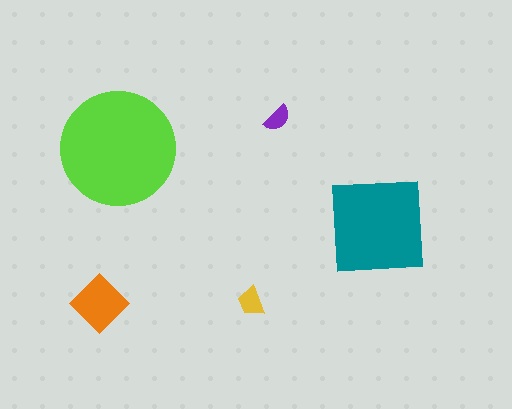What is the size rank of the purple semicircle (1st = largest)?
5th.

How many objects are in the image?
There are 5 objects in the image.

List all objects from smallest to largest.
The purple semicircle, the yellow trapezoid, the orange diamond, the teal square, the lime circle.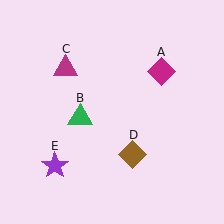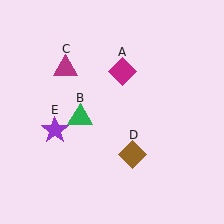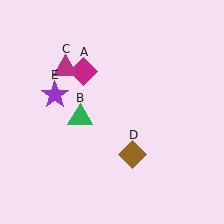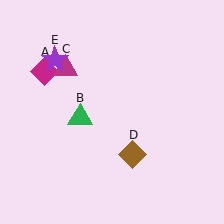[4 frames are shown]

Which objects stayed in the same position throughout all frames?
Green triangle (object B) and magenta triangle (object C) and brown diamond (object D) remained stationary.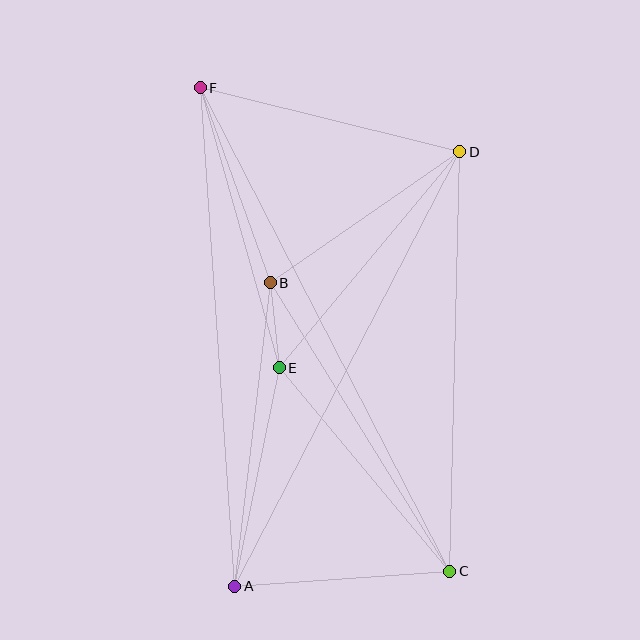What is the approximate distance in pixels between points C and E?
The distance between C and E is approximately 265 pixels.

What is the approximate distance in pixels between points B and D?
The distance between B and D is approximately 230 pixels.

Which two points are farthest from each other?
Points C and F are farthest from each other.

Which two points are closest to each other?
Points B and E are closest to each other.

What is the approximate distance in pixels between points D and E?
The distance between D and E is approximately 282 pixels.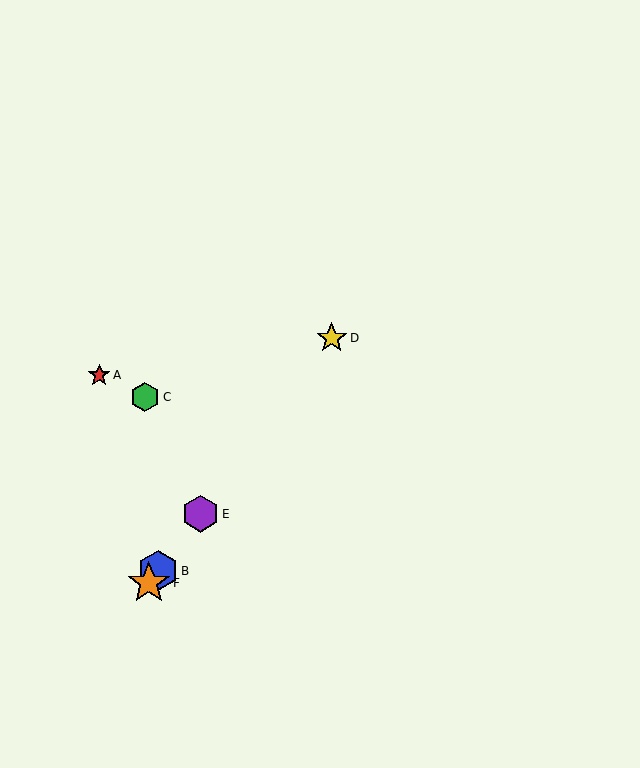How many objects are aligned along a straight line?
4 objects (B, D, E, F) are aligned along a straight line.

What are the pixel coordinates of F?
Object F is at (149, 583).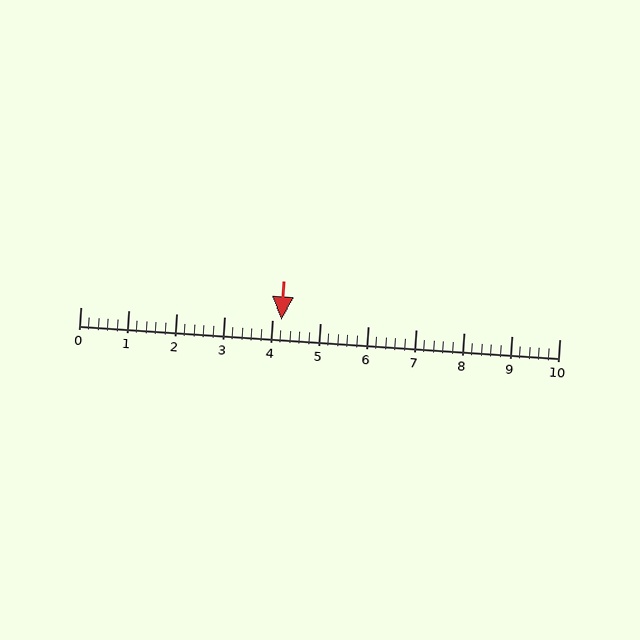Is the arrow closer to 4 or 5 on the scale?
The arrow is closer to 4.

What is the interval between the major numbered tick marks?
The major tick marks are spaced 1 units apart.